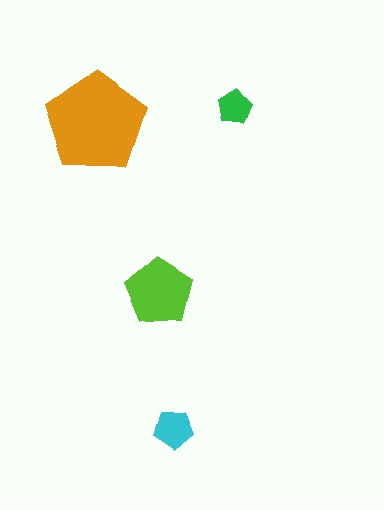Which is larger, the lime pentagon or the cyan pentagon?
The lime one.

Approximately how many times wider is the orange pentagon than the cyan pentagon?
About 2.5 times wider.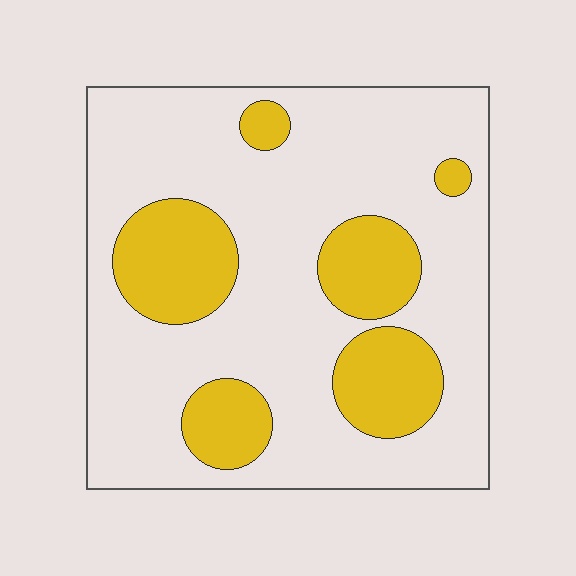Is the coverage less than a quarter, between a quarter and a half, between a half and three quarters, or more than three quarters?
Between a quarter and a half.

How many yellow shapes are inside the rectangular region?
6.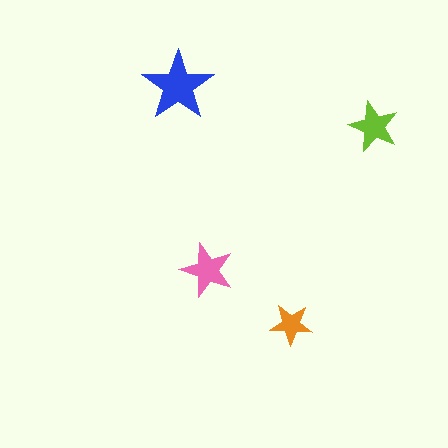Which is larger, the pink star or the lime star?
The pink one.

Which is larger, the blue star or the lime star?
The blue one.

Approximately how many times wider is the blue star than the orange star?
About 1.5 times wider.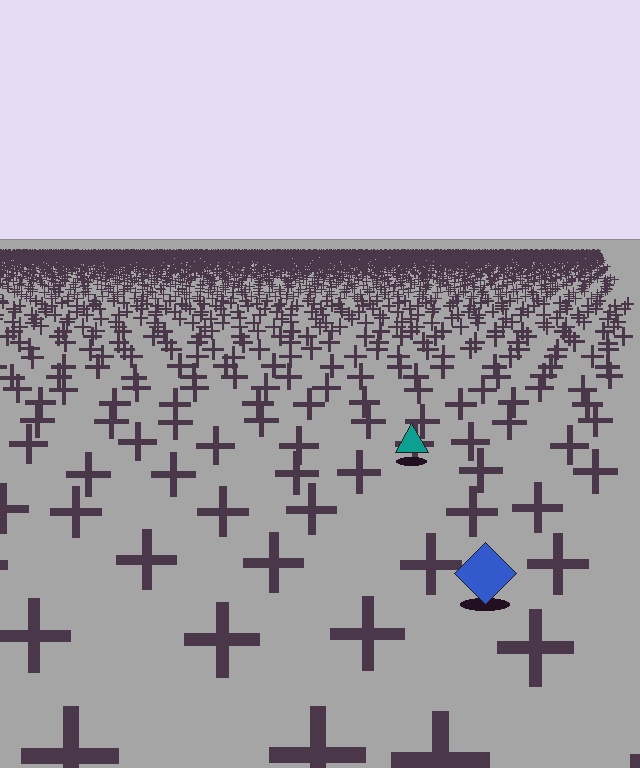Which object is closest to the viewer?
The blue diamond is closest. The texture marks near it are larger and more spread out.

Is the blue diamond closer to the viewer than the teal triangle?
Yes. The blue diamond is closer — you can tell from the texture gradient: the ground texture is coarser near it.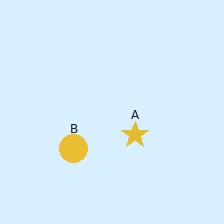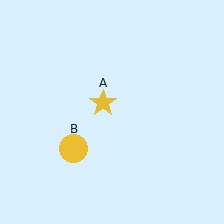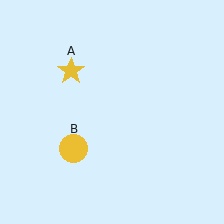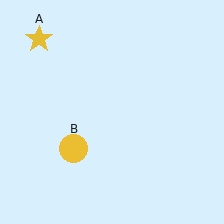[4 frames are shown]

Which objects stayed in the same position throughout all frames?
Yellow circle (object B) remained stationary.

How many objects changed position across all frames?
1 object changed position: yellow star (object A).